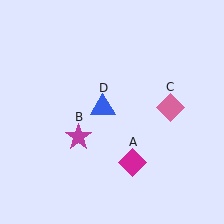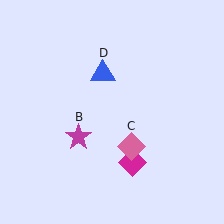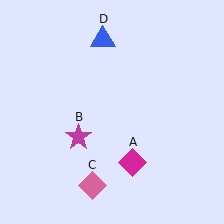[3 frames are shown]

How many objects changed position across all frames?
2 objects changed position: pink diamond (object C), blue triangle (object D).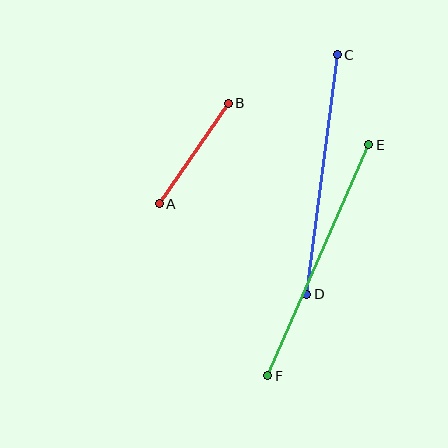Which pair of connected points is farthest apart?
Points E and F are farthest apart.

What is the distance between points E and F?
The distance is approximately 252 pixels.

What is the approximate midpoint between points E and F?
The midpoint is at approximately (318, 260) pixels.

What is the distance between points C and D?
The distance is approximately 241 pixels.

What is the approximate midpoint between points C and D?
The midpoint is at approximately (322, 175) pixels.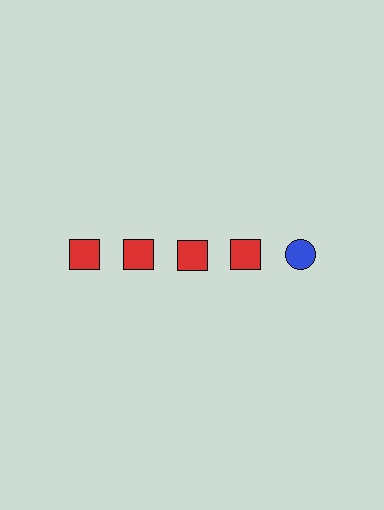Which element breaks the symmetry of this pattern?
The blue circle in the top row, rightmost column breaks the symmetry. All other shapes are red squares.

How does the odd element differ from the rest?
It differs in both color (blue instead of red) and shape (circle instead of square).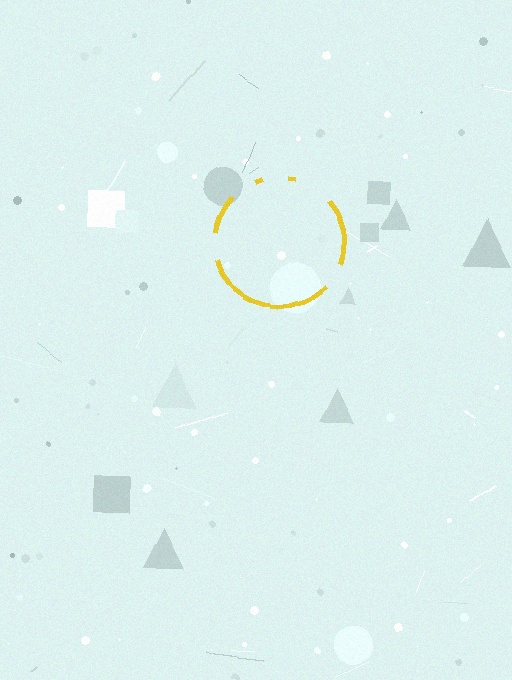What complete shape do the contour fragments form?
The contour fragments form a circle.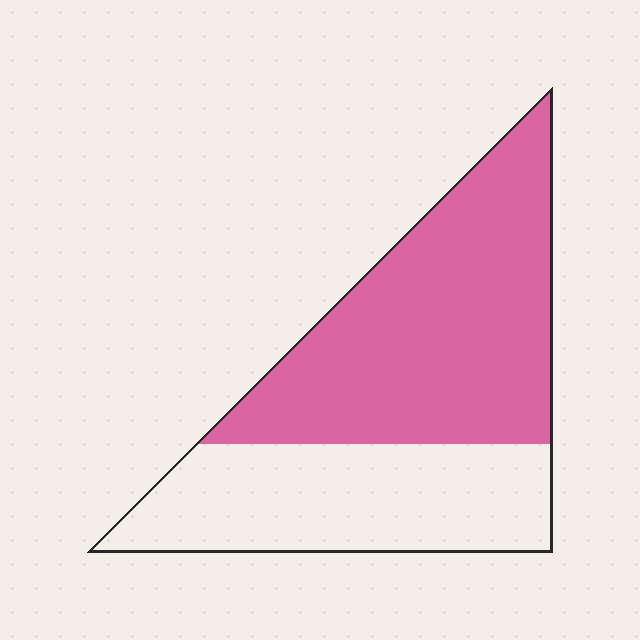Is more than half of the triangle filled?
Yes.